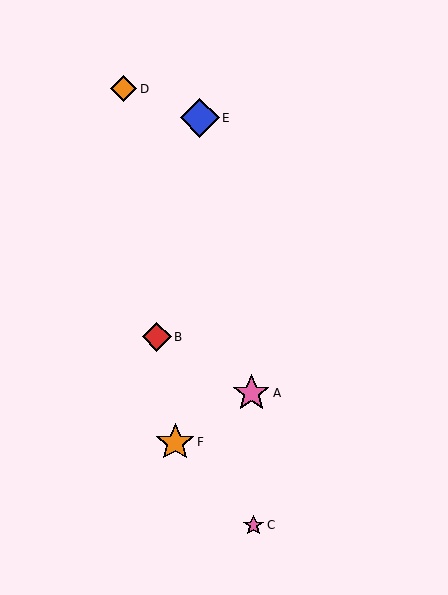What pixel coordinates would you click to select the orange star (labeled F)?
Click at (175, 442) to select the orange star F.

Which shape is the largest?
The blue diamond (labeled E) is the largest.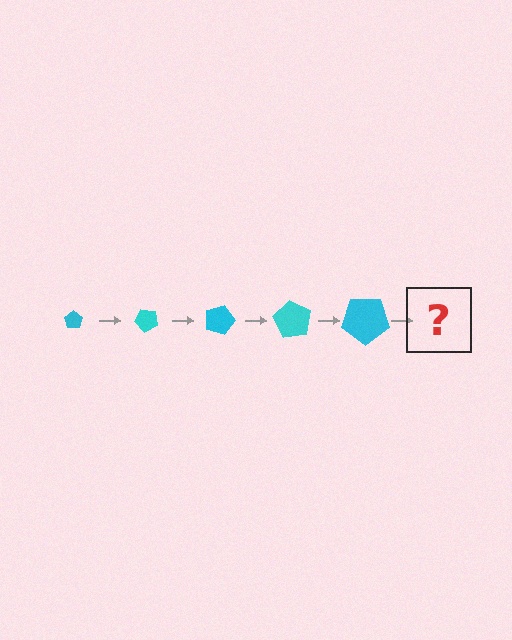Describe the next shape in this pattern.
It should be a pentagon, larger than the previous one and rotated 225 degrees from the start.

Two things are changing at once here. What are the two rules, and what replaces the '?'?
The two rules are that the pentagon grows larger each step and it rotates 45 degrees each step. The '?' should be a pentagon, larger than the previous one and rotated 225 degrees from the start.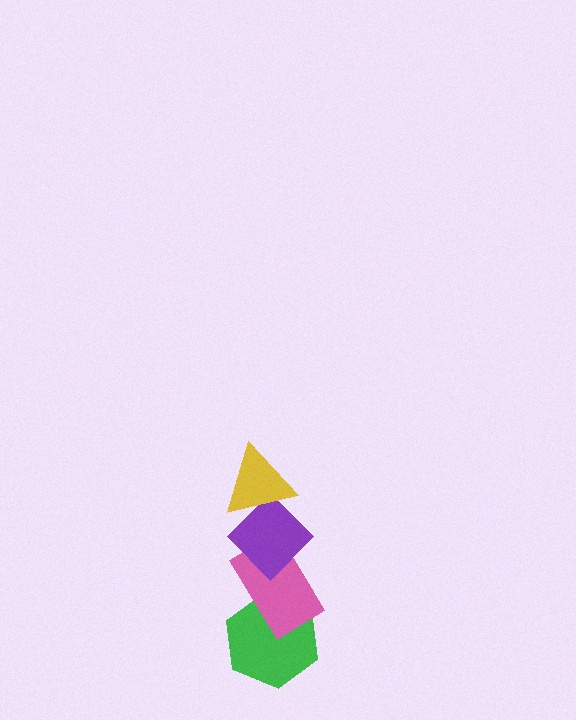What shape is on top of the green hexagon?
The pink rectangle is on top of the green hexagon.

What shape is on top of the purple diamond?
The yellow triangle is on top of the purple diamond.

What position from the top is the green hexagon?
The green hexagon is 4th from the top.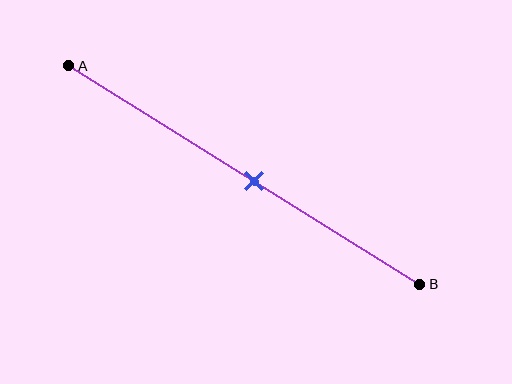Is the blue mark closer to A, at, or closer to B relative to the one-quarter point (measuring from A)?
The blue mark is closer to point B than the one-quarter point of segment AB.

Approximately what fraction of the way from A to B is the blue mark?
The blue mark is approximately 55% of the way from A to B.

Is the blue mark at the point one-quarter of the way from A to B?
No, the mark is at about 55% from A, not at the 25% one-quarter point.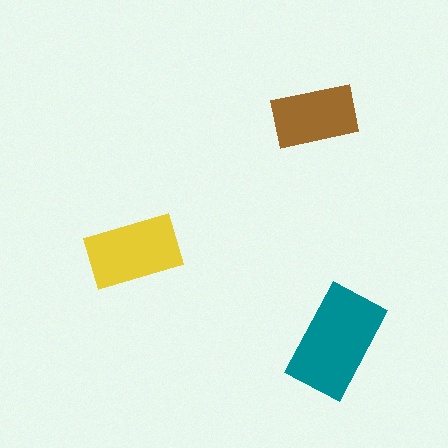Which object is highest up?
The brown rectangle is topmost.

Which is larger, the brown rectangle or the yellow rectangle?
The yellow one.